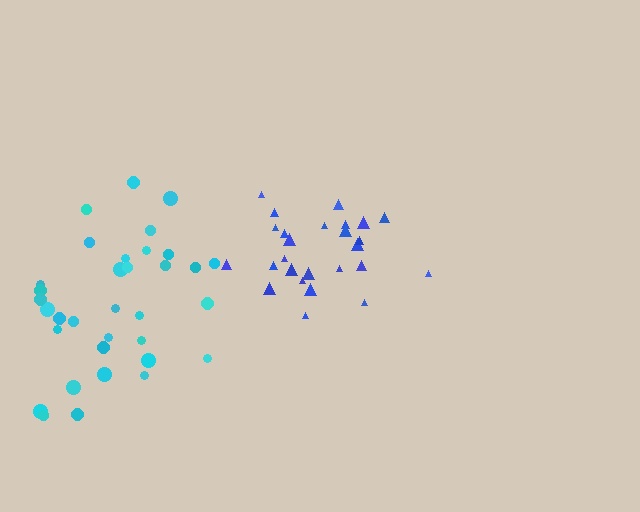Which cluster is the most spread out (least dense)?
Cyan.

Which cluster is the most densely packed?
Blue.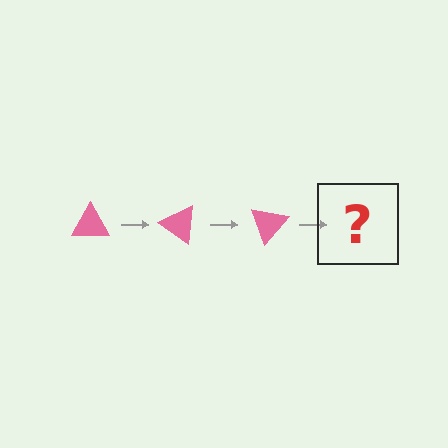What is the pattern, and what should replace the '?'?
The pattern is that the triangle rotates 35 degrees each step. The '?' should be a pink triangle rotated 105 degrees.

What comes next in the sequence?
The next element should be a pink triangle rotated 105 degrees.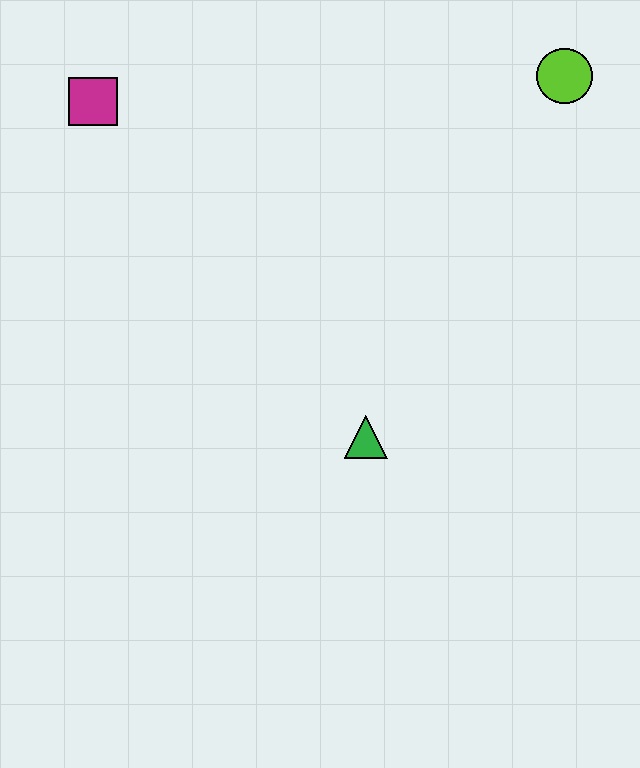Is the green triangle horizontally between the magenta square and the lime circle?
Yes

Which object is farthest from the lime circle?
The magenta square is farthest from the lime circle.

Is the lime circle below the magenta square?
No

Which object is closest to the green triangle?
The lime circle is closest to the green triangle.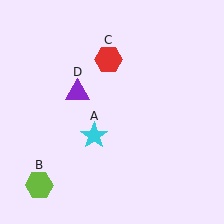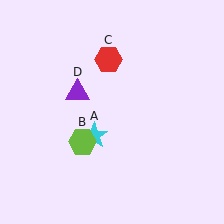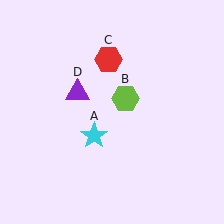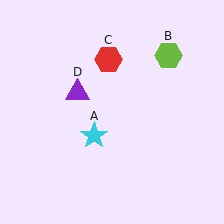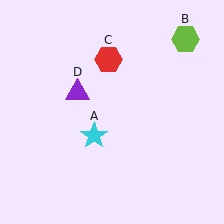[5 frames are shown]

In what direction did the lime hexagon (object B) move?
The lime hexagon (object B) moved up and to the right.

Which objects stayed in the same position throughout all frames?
Cyan star (object A) and red hexagon (object C) and purple triangle (object D) remained stationary.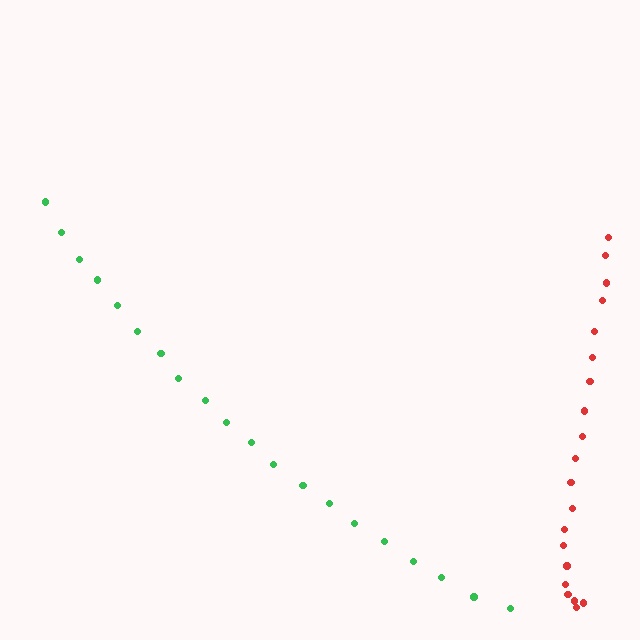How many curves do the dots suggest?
There are 2 distinct paths.